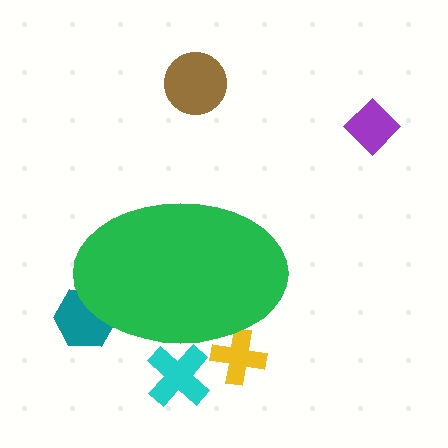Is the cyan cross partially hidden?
Yes, the cyan cross is partially hidden behind the green ellipse.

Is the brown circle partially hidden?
No, the brown circle is fully visible.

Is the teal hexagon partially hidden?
Yes, the teal hexagon is partially hidden behind the green ellipse.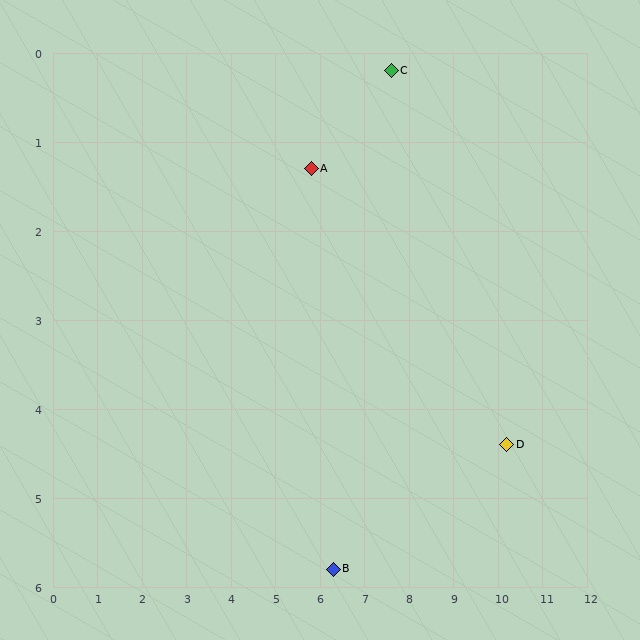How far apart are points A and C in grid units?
Points A and C are about 2.1 grid units apart.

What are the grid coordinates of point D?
Point D is at approximately (10.2, 4.4).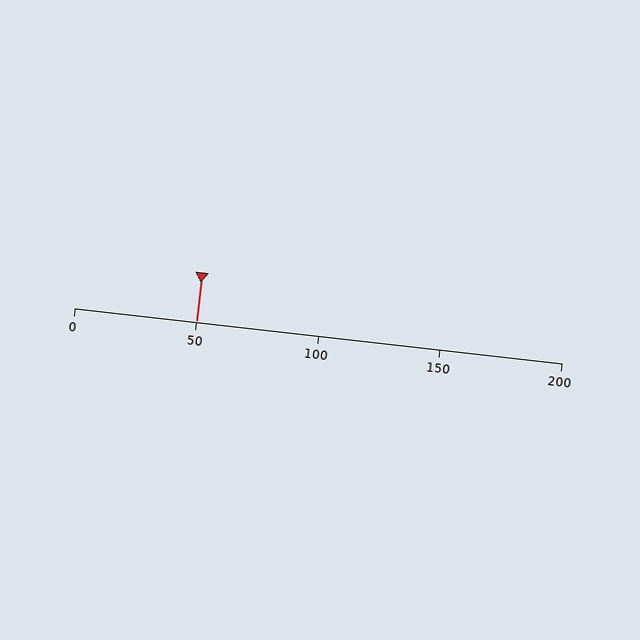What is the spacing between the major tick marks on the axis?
The major ticks are spaced 50 apart.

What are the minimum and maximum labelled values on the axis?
The axis runs from 0 to 200.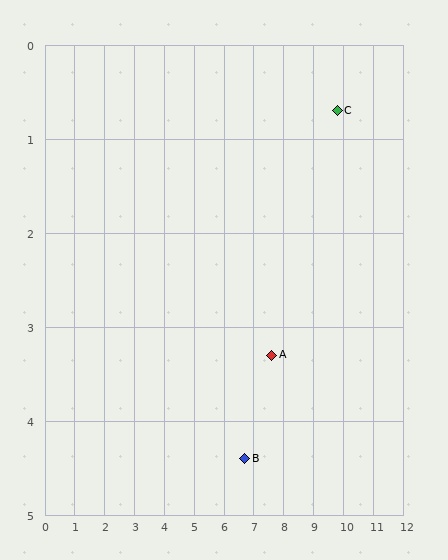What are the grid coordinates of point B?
Point B is at approximately (6.7, 4.4).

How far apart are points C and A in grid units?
Points C and A are about 3.4 grid units apart.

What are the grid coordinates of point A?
Point A is at approximately (7.6, 3.3).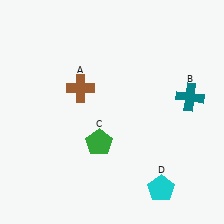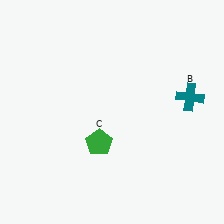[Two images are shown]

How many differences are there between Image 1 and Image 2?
There are 2 differences between the two images.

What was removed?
The brown cross (A), the cyan pentagon (D) were removed in Image 2.